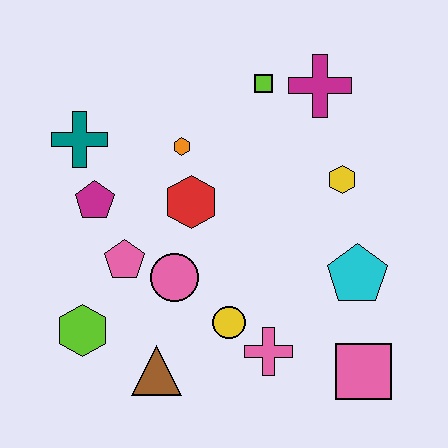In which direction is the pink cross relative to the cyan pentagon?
The pink cross is to the left of the cyan pentagon.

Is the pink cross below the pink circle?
Yes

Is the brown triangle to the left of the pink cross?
Yes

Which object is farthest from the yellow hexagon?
The lime hexagon is farthest from the yellow hexagon.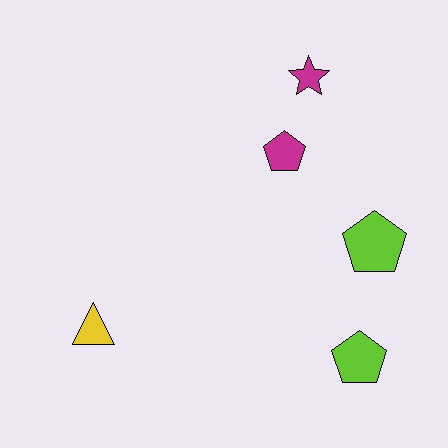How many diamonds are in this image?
There are no diamonds.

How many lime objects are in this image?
There are 2 lime objects.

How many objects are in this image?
There are 5 objects.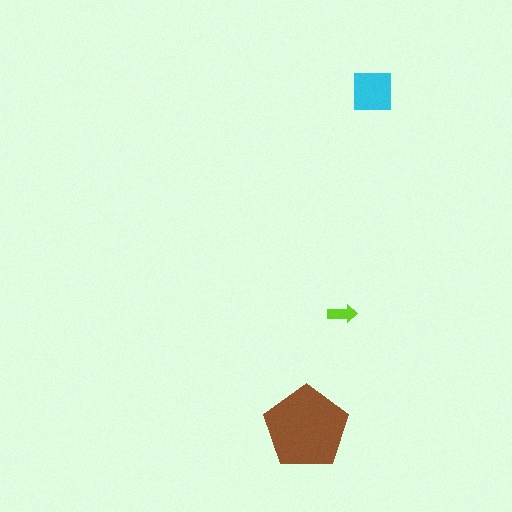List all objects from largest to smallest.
The brown pentagon, the cyan square, the lime arrow.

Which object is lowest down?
The brown pentagon is bottommost.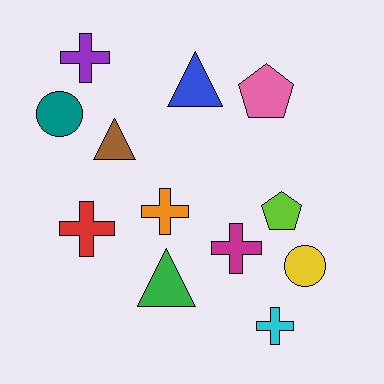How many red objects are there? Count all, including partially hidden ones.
There is 1 red object.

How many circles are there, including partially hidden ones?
There are 2 circles.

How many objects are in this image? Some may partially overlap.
There are 12 objects.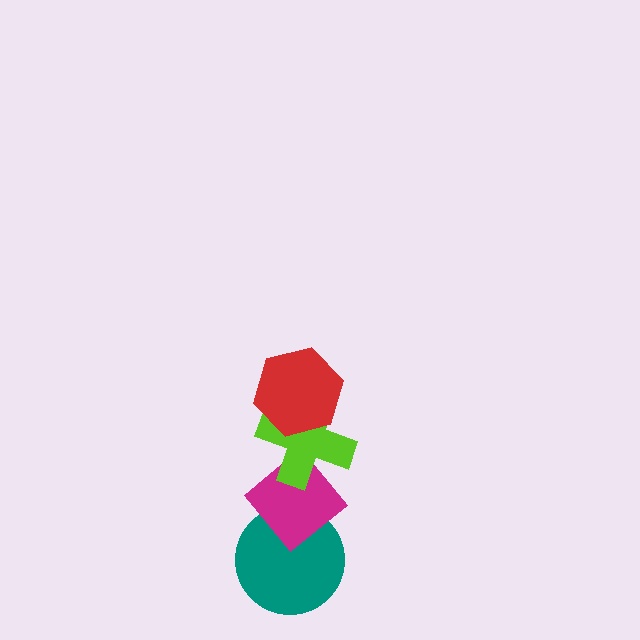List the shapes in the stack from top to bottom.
From top to bottom: the red hexagon, the lime cross, the magenta diamond, the teal circle.